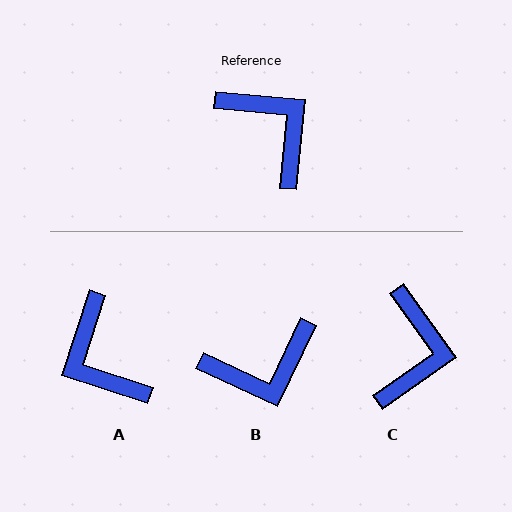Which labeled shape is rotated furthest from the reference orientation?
A, about 167 degrees away.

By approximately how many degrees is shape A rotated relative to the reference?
Approximately 167 degrees counter-clockwise.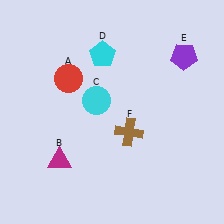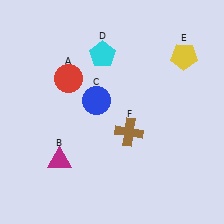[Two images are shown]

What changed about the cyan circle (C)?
In Image 1, C is cyan. In Image 2, it changed to blue.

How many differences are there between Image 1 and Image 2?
There are 2 differences between the two images.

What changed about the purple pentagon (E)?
In Image 1, E is purple. In Image 2, it changed to yellow.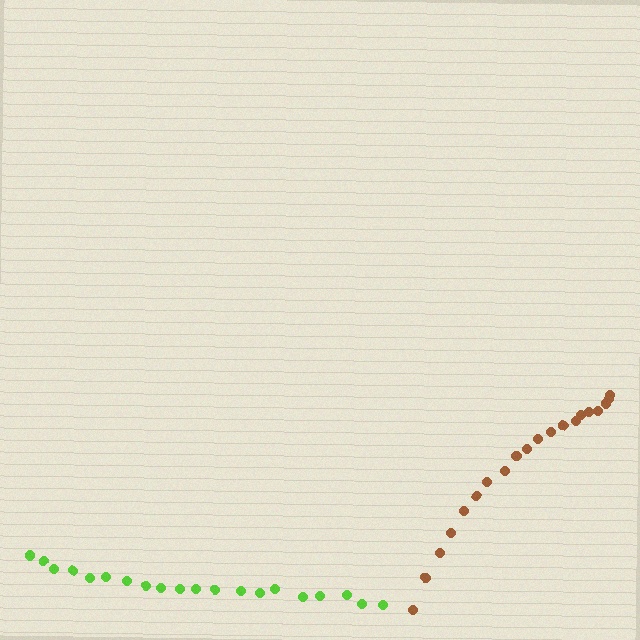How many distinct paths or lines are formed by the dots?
There are 2 distinct paths.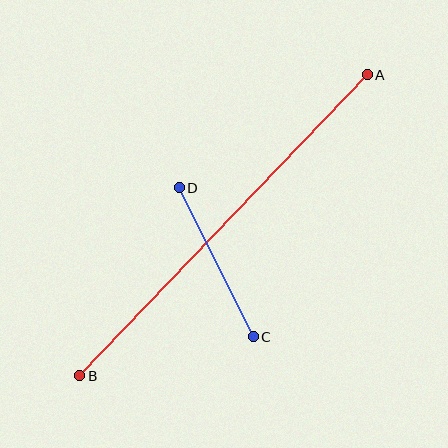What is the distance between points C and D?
The distance is approximately 166 pixels.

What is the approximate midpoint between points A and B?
The midpoint is at approximately (224, 225) pixels.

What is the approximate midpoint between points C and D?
The midpoint is at approximately (216, 262) pixels.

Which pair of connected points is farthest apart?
Points A and B are farthest apart.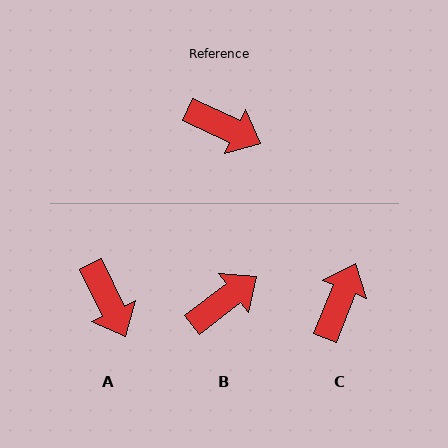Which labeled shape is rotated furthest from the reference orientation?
C, about 93 degrees away.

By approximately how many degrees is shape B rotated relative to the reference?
Approximately 63 degrees counter-clockwise.